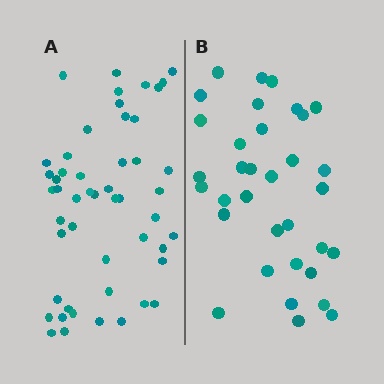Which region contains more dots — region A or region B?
Region A (the left region) has more dots.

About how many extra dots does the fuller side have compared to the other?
Region A has approximately 15 more dots than region B.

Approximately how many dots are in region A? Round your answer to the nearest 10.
About 50 dots.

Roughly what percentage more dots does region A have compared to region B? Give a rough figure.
About 45% more.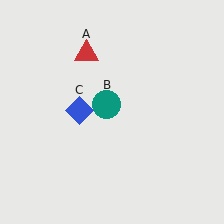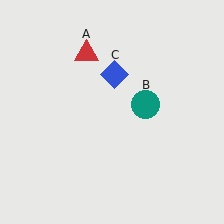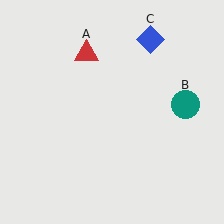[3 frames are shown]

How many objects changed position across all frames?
2 objects changed position: teal circle (object B), blue diamond (object C).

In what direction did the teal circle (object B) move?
The teal circle (object B) moved right.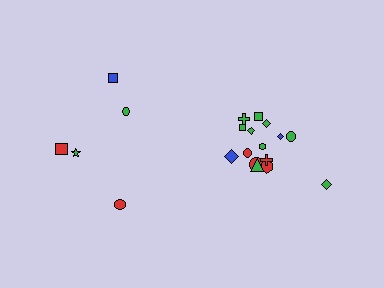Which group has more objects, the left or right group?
The right group.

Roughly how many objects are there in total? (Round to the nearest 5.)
Roughly 20 objects in total.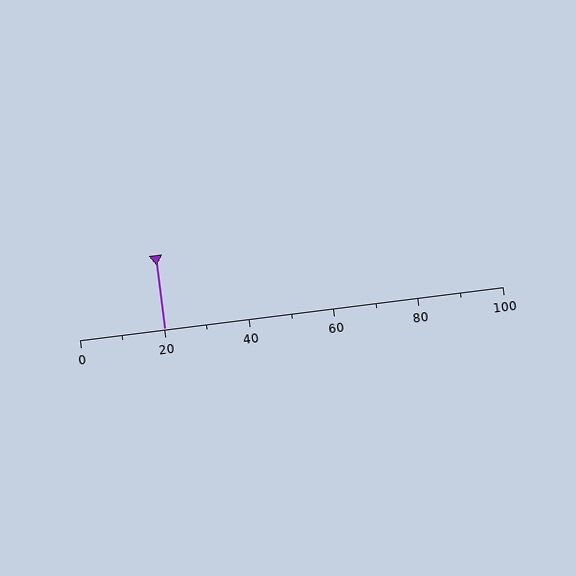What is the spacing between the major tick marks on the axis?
The major ticks are spaced 20 apart.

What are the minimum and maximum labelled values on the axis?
The axis runs from 0 to 100.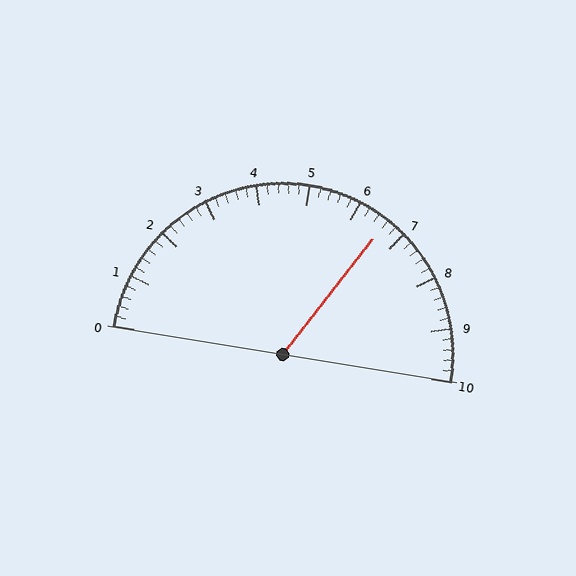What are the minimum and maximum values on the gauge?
The gauge ranges from 0 to 10.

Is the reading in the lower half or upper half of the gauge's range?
The reading is in the upper half of the range (0 to 10).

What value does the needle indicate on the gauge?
The needle indicates approximately 6.6.